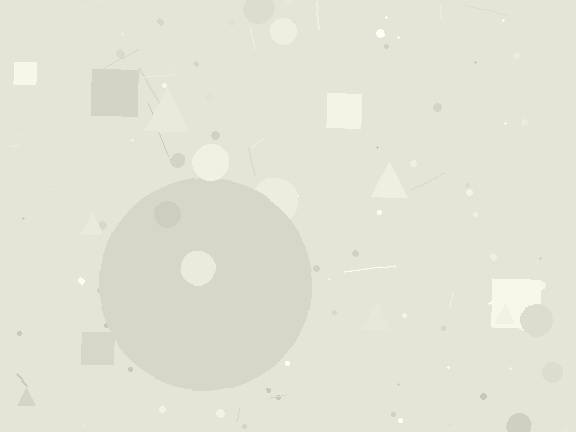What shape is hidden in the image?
A circle is hidden in the image.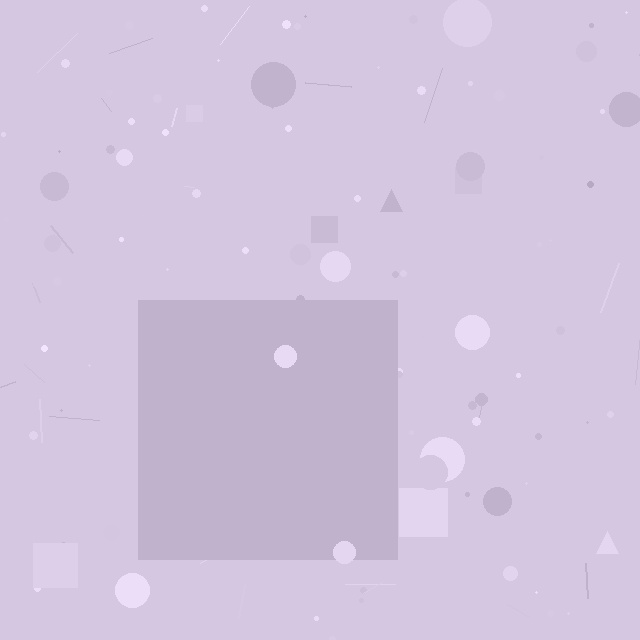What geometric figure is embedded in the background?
A square is embedded in the background.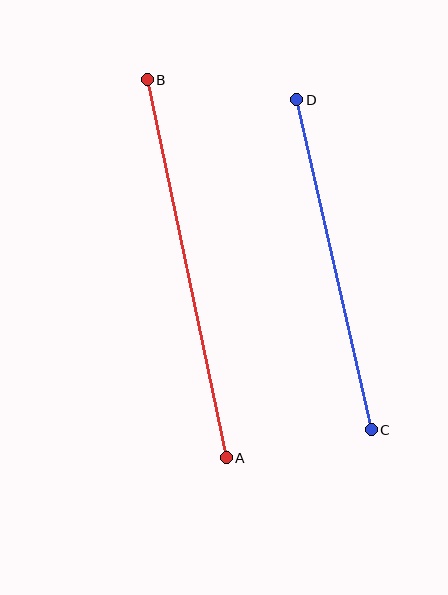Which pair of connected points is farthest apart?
Points A and B are farthest apart.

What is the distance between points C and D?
The distance is approximately 338 pixels.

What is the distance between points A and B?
The distance is approximately 386 pixels.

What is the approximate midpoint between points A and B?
The midpoint is at approximately (187, 269) pixels.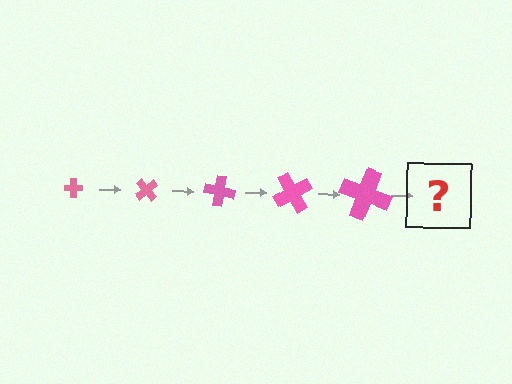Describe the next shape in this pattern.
It should be a cross, larger than the previous one and rotated 250 degrees from the start.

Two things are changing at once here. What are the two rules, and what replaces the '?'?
The two rules are that the cross grows larger each step and it rotates 50 degrees each step. The '?' should be a cross, larger than the previous one and rotated 250 degrees from the start.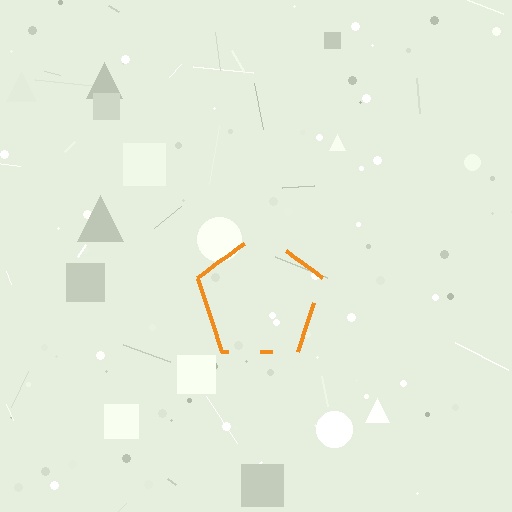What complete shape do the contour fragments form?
The contour fragments form a pentagon.